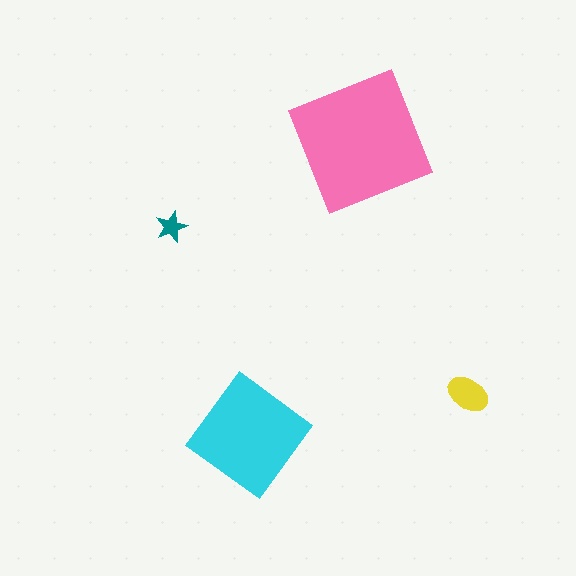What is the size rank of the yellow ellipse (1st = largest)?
3rd.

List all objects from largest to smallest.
The pink square, the cyan diamond, the yellow ellipse, the teal star.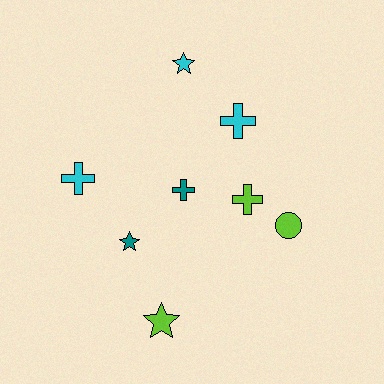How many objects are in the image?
There are 8 objects.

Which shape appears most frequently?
Cross, with 4 objects.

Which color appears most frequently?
Cyan, with 3 objects.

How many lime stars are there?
There is 1 lime star.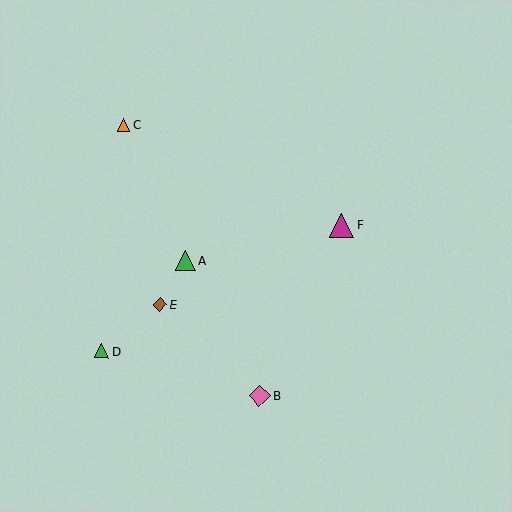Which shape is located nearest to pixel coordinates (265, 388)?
The pink diamond (labeled B) at (259, 396) is nearest to that location.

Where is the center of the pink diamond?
The center of the pink diamond is at (259, 396).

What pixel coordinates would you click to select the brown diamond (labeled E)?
Click at (160, 305) to select the brown diamond E.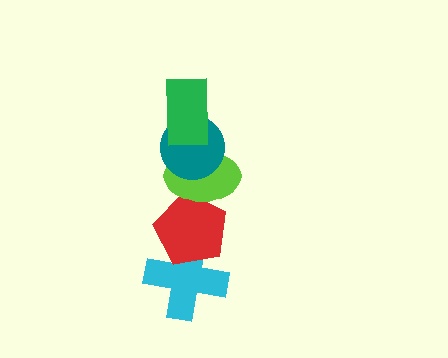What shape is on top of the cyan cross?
The red pentagon is on top of the cyan cross.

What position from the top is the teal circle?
The teal circle is 2nd from the top.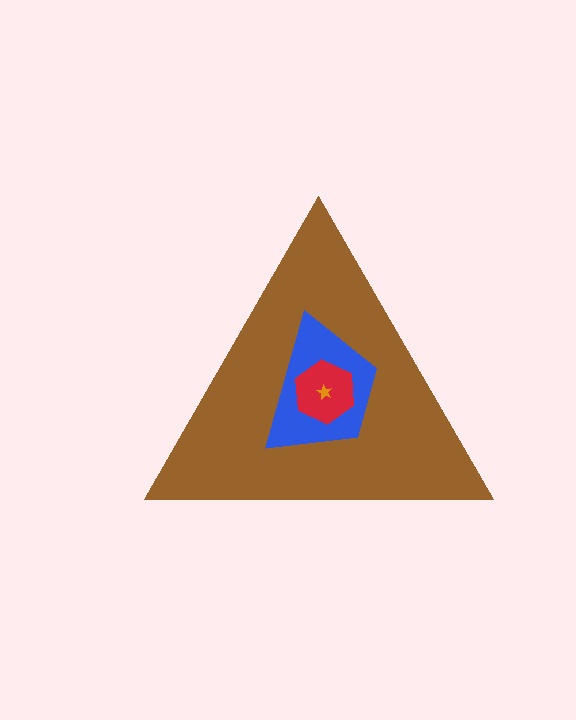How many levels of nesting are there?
4.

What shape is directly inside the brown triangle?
The blue trapezoid.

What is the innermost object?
The orange star.